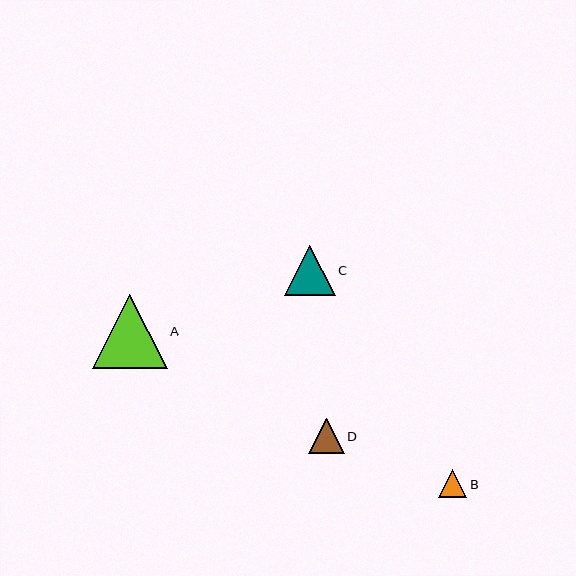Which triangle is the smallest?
Triangle B is the smallest with a size of approximately 29 pixels.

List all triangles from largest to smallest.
From largest to smallest: A, C, D, B.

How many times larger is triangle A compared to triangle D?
Triangle A is approximately 2.1 times the size of triangle D.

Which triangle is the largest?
Triangle A is the largest with a size of approximately 75 pixels.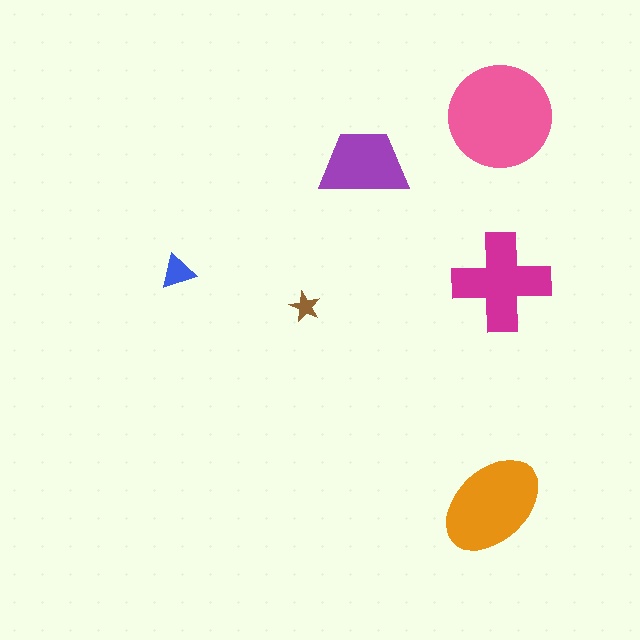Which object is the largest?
The pink circle.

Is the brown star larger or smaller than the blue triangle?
Smaller.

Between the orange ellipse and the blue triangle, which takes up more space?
The orange ellipse.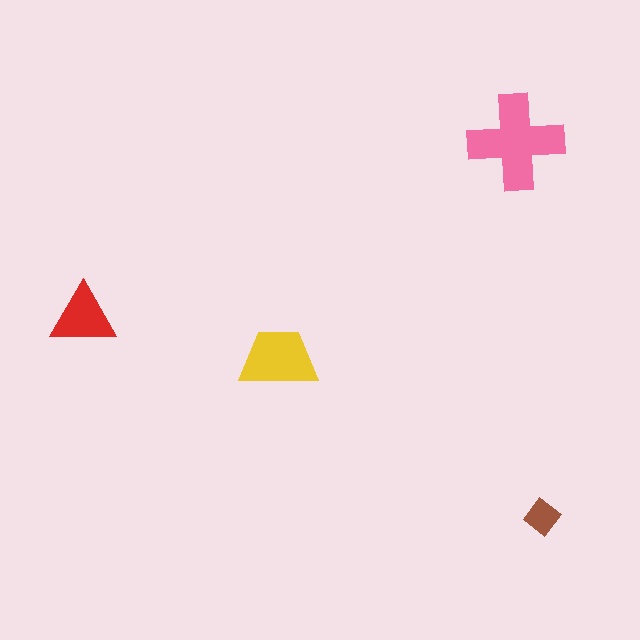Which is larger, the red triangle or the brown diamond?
The red triangle.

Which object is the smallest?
The brown diamond.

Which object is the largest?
The pink cross.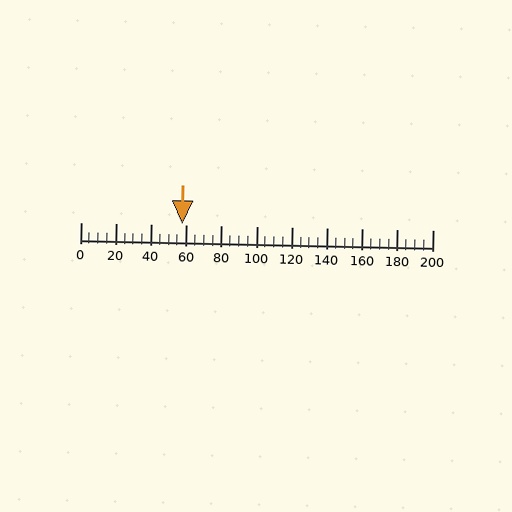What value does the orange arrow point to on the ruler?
The orange arrow points to approximately 58.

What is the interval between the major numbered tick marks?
The major tick marks are spaced 20 units apart.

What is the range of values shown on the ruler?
The ruler shows values from 0 to 200.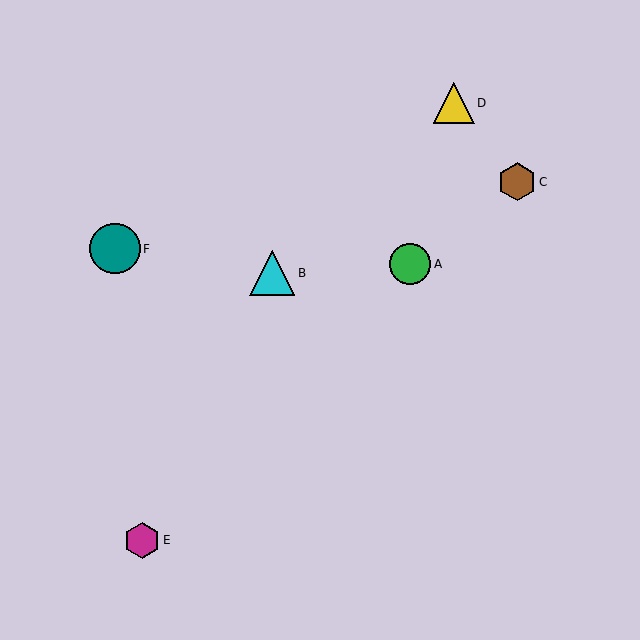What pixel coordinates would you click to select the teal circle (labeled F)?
Click at (115, 249) to select the teal circle F.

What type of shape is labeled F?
Shape F is a teal circle.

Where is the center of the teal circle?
The center of the teal circle is at (115, 249).